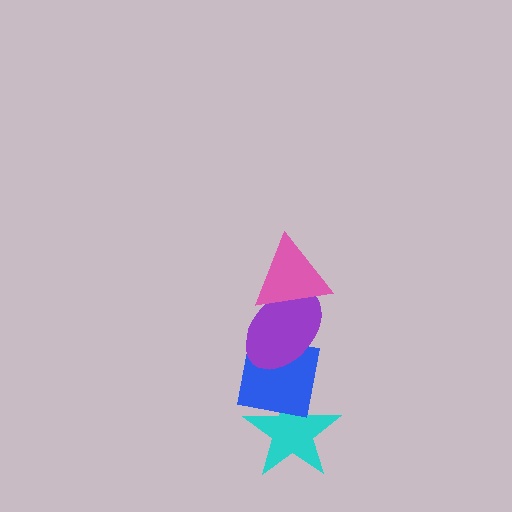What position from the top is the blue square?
The blue square is 3rd from the top.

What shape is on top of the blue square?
The purple ellipse is on top of the blue square.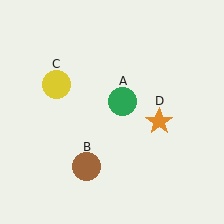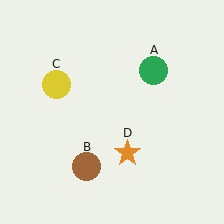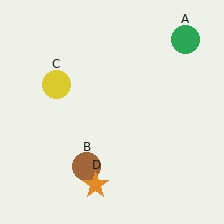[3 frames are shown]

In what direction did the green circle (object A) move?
The green circle (object A) moved up and to the right.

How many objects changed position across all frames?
2 objects changed position: green circle (object A), orange star (object D).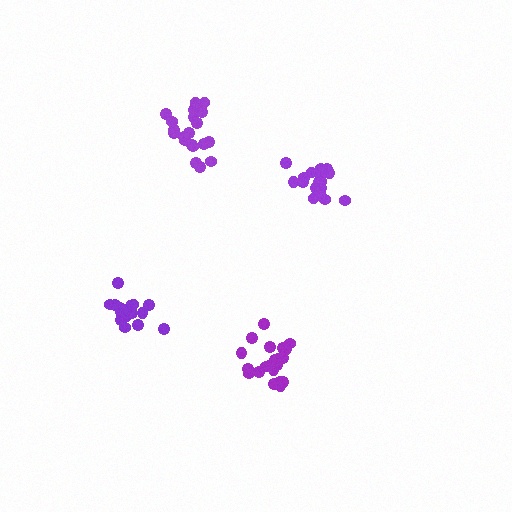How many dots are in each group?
Group 1: 21 dots, Group 2: 16 dots, Group 3: 21 dots, Group 4: 19 dots (77 total).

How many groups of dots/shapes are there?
There are 4 groups.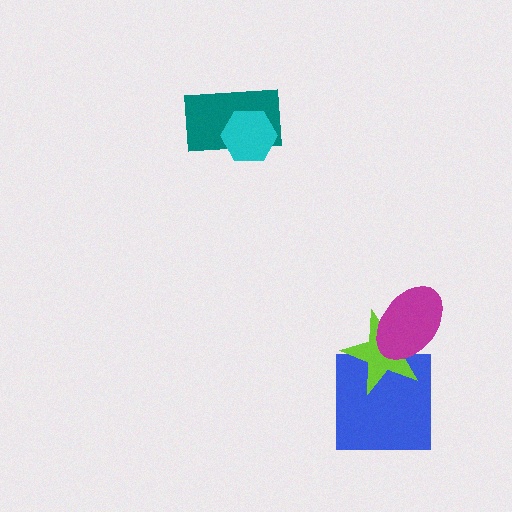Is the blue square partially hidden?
Yes, it is partially covered by another shape.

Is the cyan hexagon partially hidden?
No, no other shape covers it.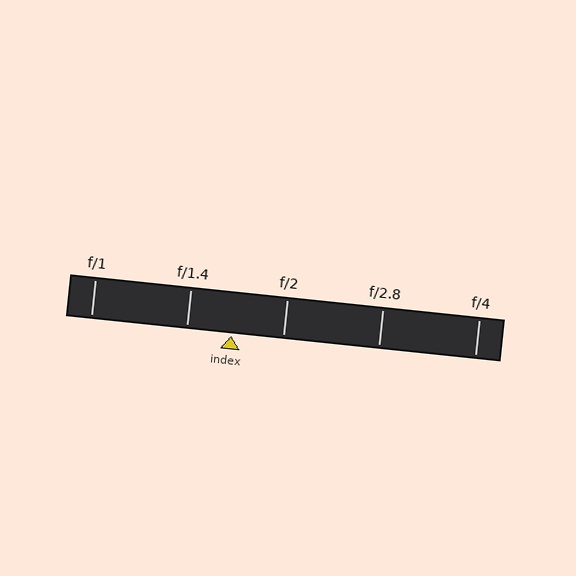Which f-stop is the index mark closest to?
The index mark is closest to f/1.4.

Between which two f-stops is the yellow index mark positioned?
The index mark is between f/1.4 and f/2.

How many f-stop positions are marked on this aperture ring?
There are 5 f-stop positions marked.